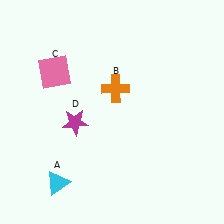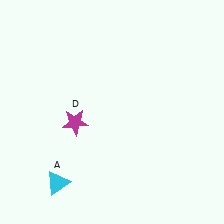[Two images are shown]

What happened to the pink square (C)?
The pink square (C) was removed in Image 2. It was in the top-left area of Image 1.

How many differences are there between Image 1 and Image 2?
There are 2 differences between the two images.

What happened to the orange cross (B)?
The orange cross (B) was removed in Image 2. It was in the top-right area of Image 1.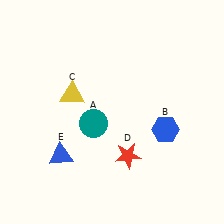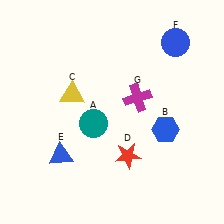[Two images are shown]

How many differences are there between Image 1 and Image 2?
There are 2 differences between the two images.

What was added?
A blue circle (F), a magenta cross (G) were added in Image 2.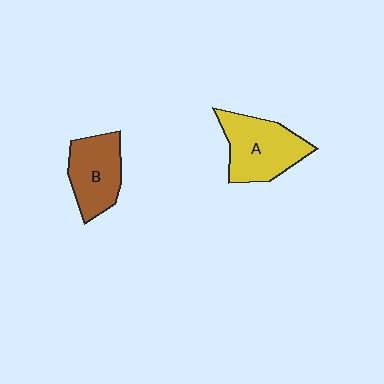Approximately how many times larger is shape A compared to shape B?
Approximately 1.2 times.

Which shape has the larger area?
Shape A (yellow).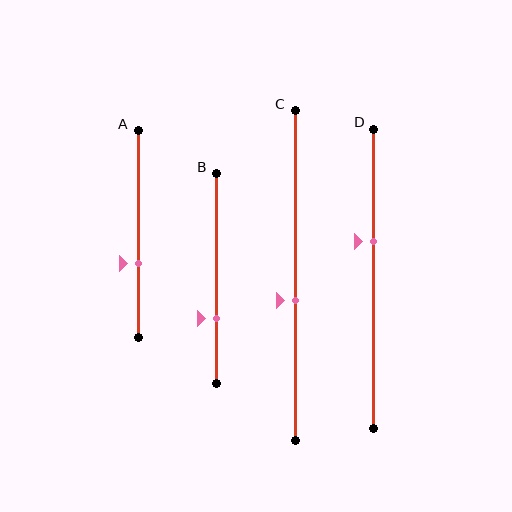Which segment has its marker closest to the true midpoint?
Segment C has its marker closest to the true midpoint.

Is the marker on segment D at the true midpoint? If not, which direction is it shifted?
No, the marker on segment D is shifted upward by about 12% of the segment length.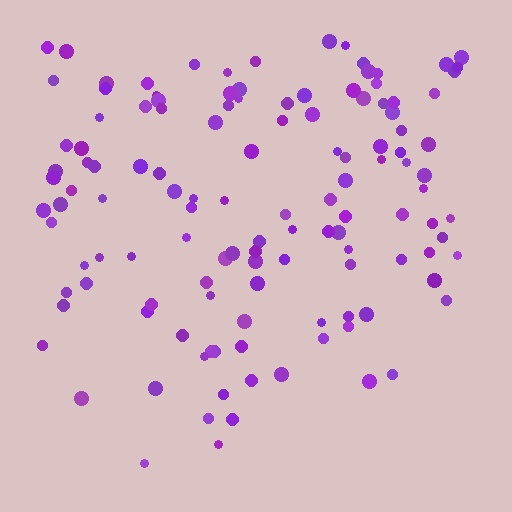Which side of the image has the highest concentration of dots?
The top.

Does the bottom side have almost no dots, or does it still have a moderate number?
Still a moderate number, just noticeably fewer than the top.